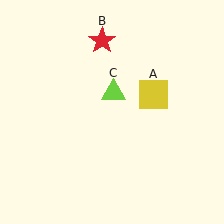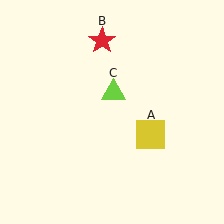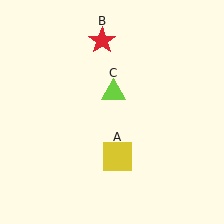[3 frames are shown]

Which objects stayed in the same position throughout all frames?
Red star (object B) and lime triangle (object C) remained stationary.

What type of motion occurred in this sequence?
The yellow square (object A) rotated clockwise around the center of the scene.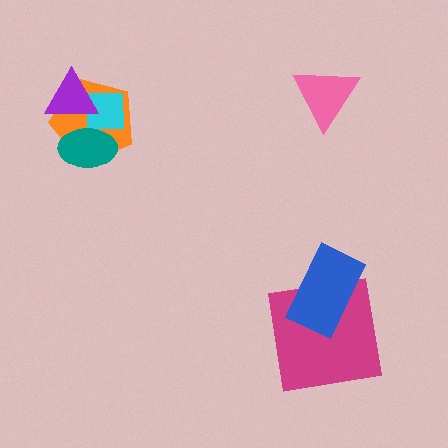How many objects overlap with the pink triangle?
0 objects overlap with the pink triangle.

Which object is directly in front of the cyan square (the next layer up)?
The teal ellipse is directly in front of the cyan square.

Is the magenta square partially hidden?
Yes, it is partially covered by another shape.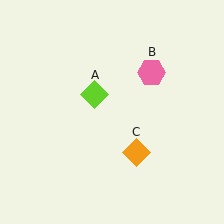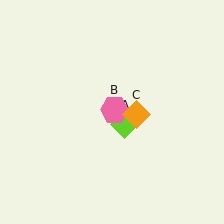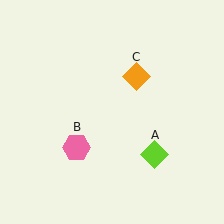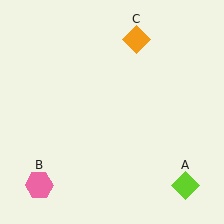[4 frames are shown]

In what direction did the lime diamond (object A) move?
The lime diamond (object A) moved down and to the right.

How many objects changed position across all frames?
3 objects changed position: lime diamond (object A), pink hexagon (object B), orange diamond (object C).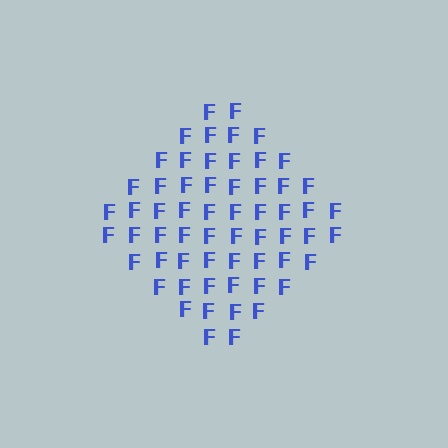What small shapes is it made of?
It is made of small letter F's.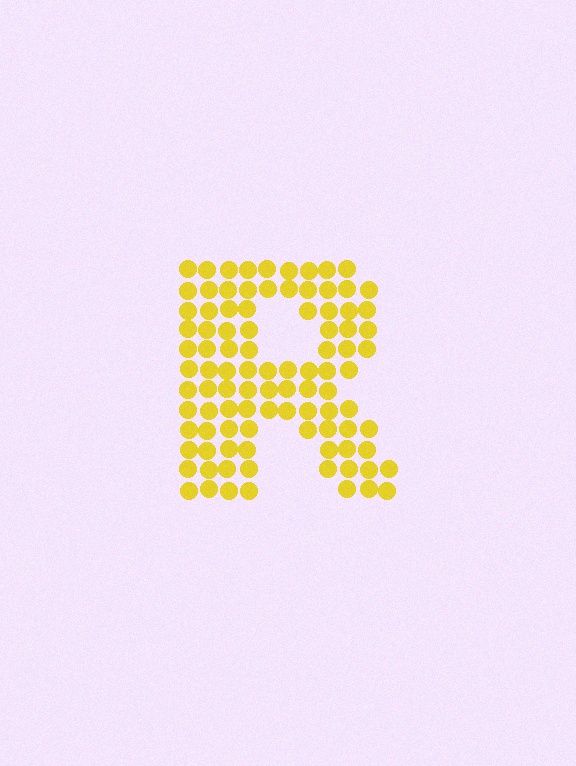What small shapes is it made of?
It is made of small circles.